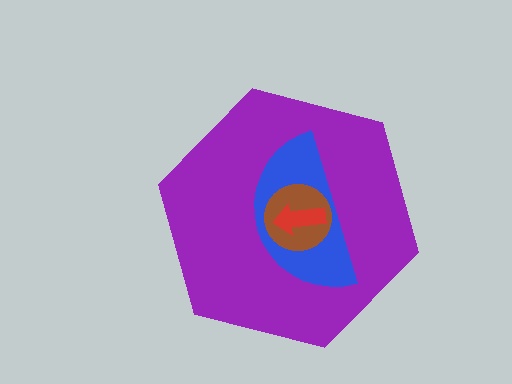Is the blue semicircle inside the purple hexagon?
Yes.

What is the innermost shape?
The red arrow.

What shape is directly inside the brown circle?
The red arrow.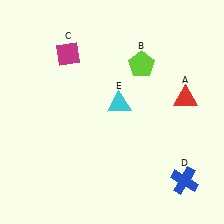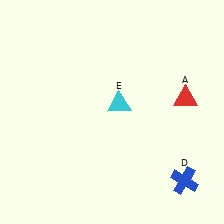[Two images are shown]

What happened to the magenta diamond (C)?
The magenta diamond (C) was removed in Image 2. It was in the top-left area of Image 1.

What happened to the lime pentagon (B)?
The lime pentagon (B) was removed in Image 2. It was in the top-right area of Image 1.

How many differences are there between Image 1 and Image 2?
There are 2 differences between the two images.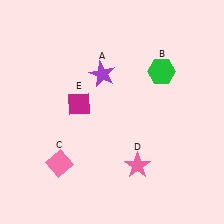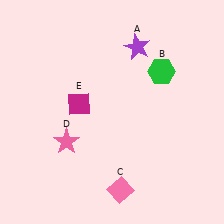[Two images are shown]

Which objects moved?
The objects that moved are: the purple star (A), the pink diamond (C), the pink star (D).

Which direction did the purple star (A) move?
The purple star (A) moved right.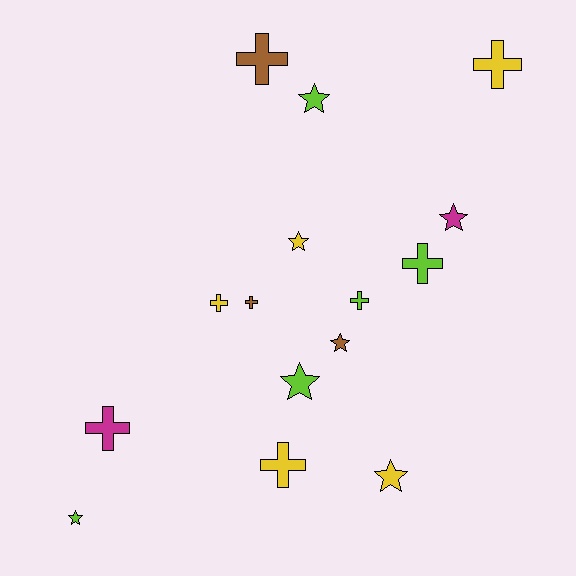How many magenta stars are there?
There is 1 magenta star.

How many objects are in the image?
There are 15 objects.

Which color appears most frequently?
Yellow, with 5 objects.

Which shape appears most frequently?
Cross, with 8 objects.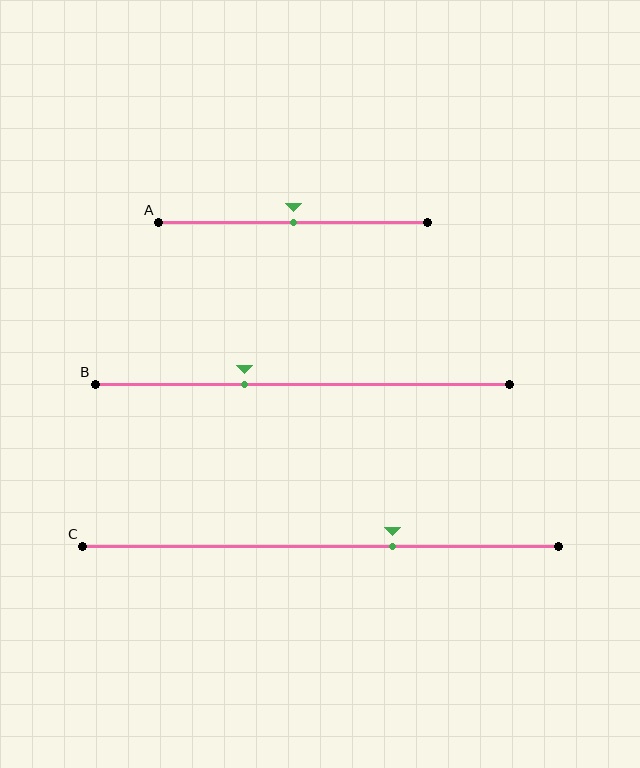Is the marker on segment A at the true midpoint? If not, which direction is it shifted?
Yes, the marker on segment A is at the true midpoint.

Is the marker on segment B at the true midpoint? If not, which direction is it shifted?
No, the marker on segment B is shifted to the left by about 14% of the segment length.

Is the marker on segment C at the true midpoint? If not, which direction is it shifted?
No, the marker on segment C is shifted to the right by about 15% of the segment length.